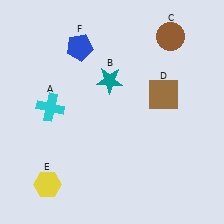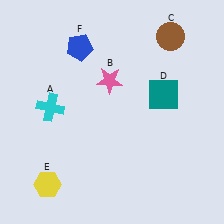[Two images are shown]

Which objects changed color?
B changed from teal to pink. D changed from brown to teal.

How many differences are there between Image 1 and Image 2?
There are 2 differences between the two images.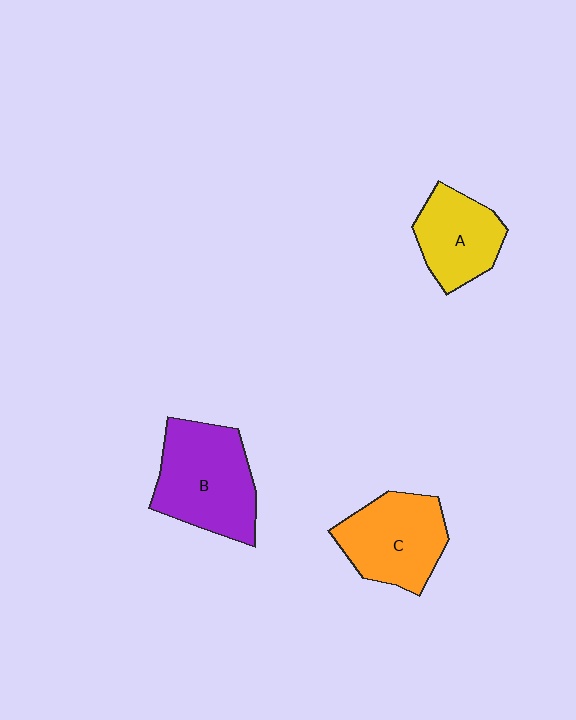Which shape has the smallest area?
Shape A (yellow).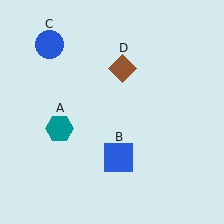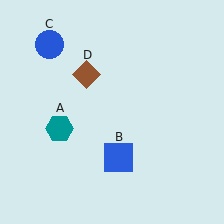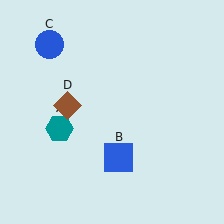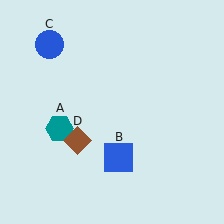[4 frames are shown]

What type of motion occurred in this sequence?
The brown diamond (object D) rotated counterclockwise around the center of the scene.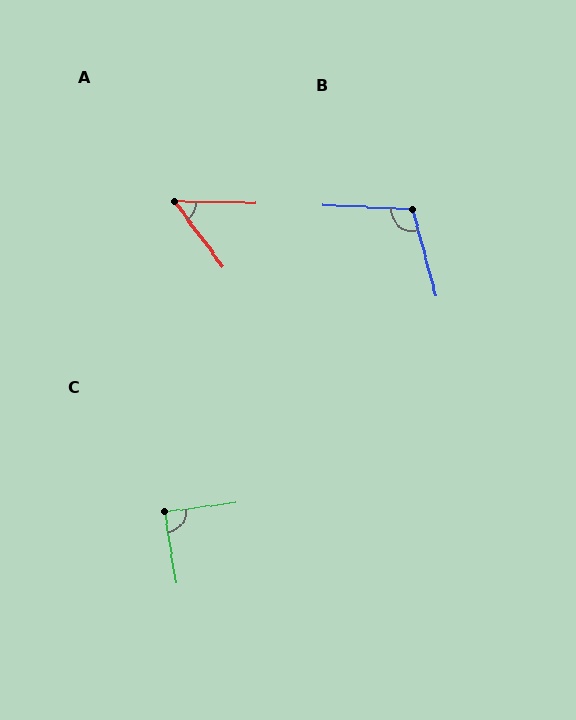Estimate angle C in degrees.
Approximately 88 degrees.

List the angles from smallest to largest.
A (52°), C (88°), B (108°).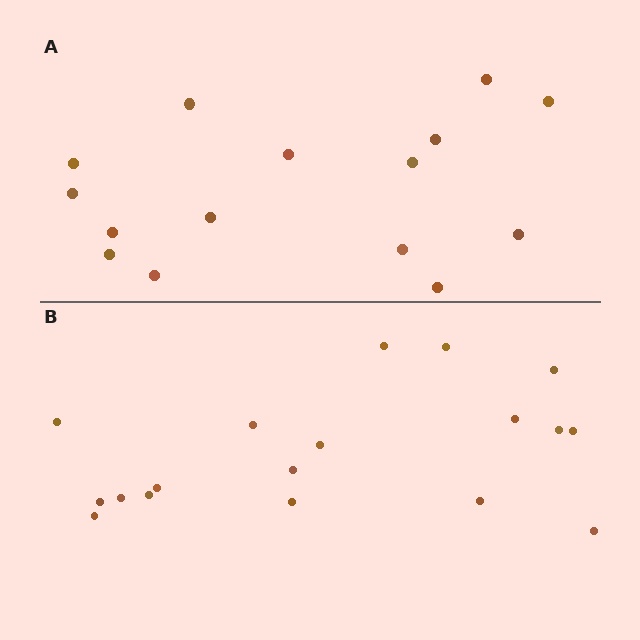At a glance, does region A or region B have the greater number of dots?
Region B (the bottom region) has more dots.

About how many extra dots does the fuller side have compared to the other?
Region B has just a few more — roughly 2 or 3 more dots than region A.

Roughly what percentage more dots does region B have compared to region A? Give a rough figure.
About 20% more.